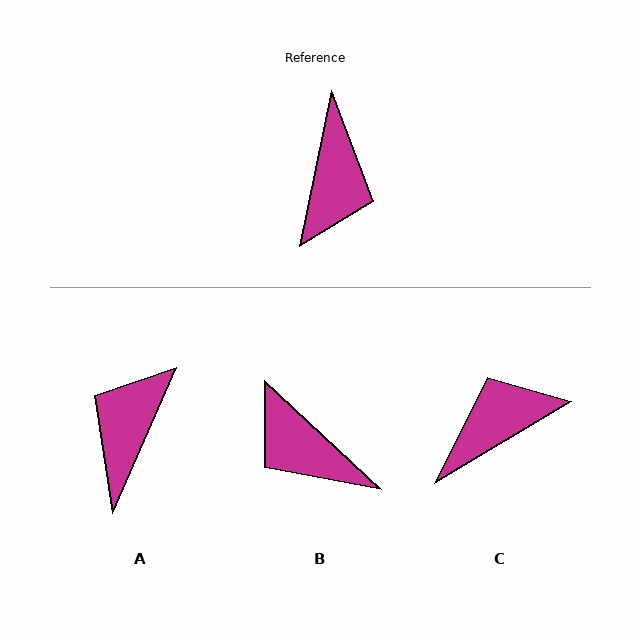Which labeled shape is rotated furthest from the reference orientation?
A, about 168 degrees away.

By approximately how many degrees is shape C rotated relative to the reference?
Approximately 133 degrees counter-clockwise.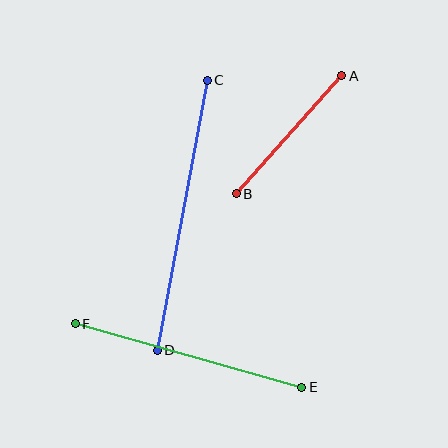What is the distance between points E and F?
The distance is approximately 235 pixels.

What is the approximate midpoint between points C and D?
The midpoint is at approximately (182, 215) pixels.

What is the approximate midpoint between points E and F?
The midpoint is at approximately (189, 355) pixels.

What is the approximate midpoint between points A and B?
The midpoint is at approximately (289, 135) pixels.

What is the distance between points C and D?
The distance is approximately 275 pixels.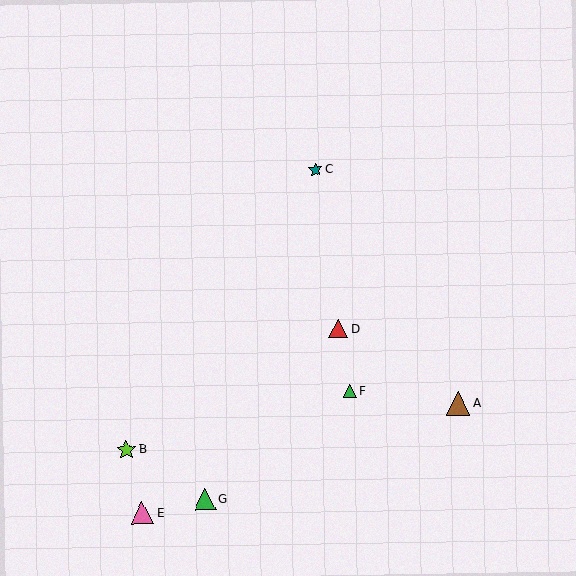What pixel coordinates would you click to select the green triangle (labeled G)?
Click at (205, 499) to select the green triangle G.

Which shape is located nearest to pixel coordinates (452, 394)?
The brown triangle (labeled A) at (458, 404) is nearest to that location.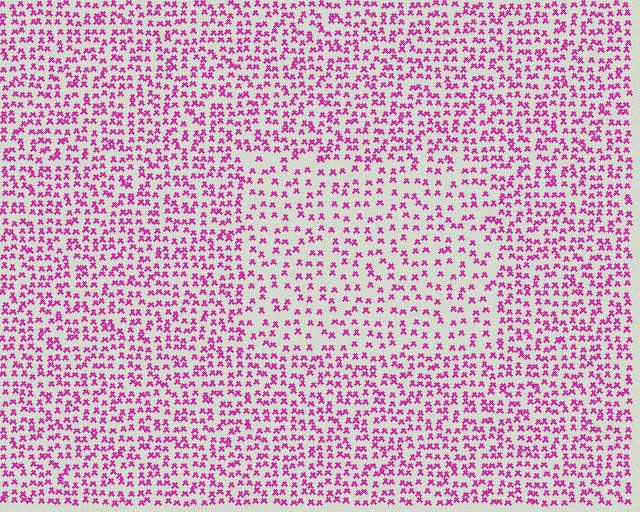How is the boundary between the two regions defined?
The boundary is defined by a change in element density (approximately 1.7x ratio). All elements are the same color, size, and shape.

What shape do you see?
I see a rectangle.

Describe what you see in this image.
The image contains small magenta elements arranged at two different densities. A rectangle-shaped region is visible where the elements are less densely packed than the surrounding area.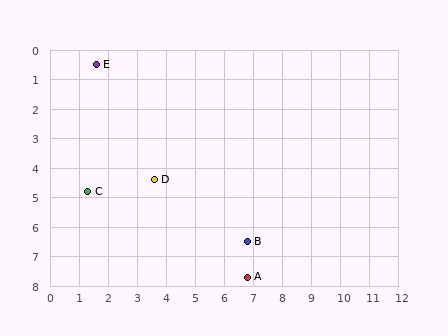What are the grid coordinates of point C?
Point C is at approximately (1.3, 4.8).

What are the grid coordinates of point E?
Point E is at approximately (1.6, 0.5).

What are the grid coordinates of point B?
Point B is at approximately (6.8, 6.5).